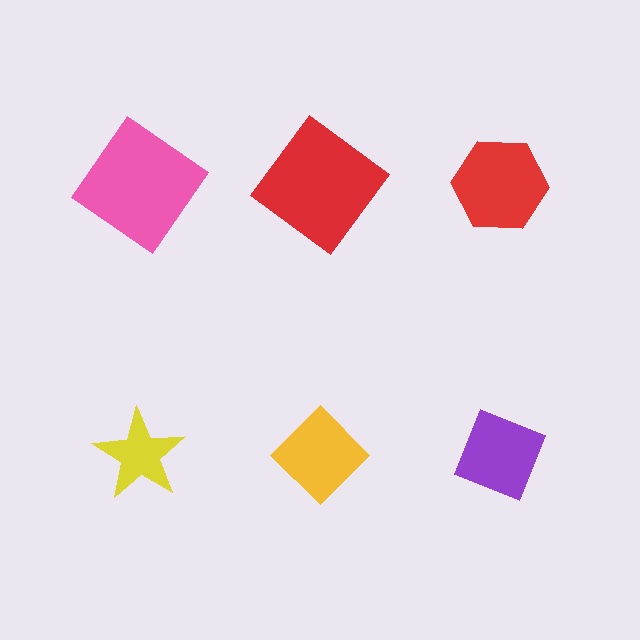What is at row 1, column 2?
A red diamond.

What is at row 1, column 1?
A pink diamond.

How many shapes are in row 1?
3 shapes.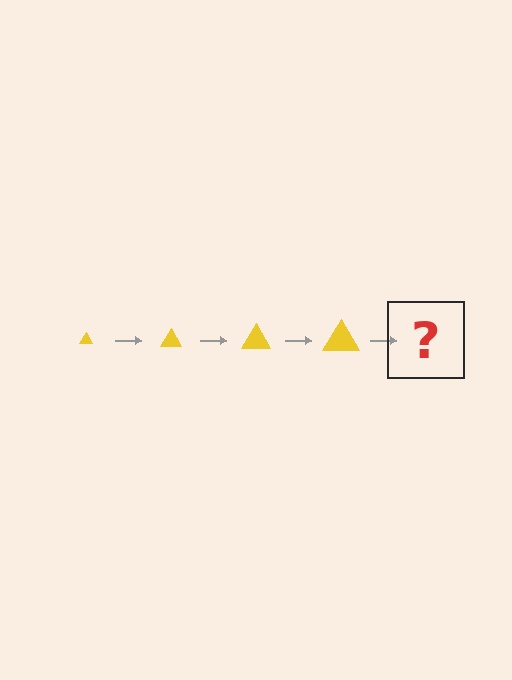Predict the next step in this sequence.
The next step is a yellow triangle, larger than the previous one.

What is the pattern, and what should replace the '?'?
The pattern is that the triangle gets progressively larger each step. The '?' should be a yellow triangle, larger than the previous one.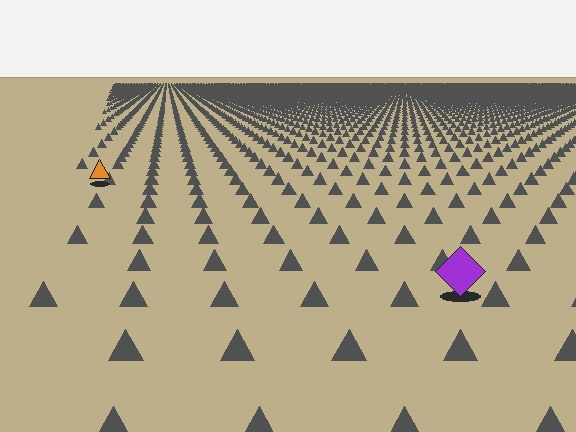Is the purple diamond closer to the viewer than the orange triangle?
Yes. The purple diamond is closer — you can tell from the texture gradient: the ground texture is coarser near it.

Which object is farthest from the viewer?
The orange triangle is farthest from the viewer. It appears smaller and the ground texture around it is denser.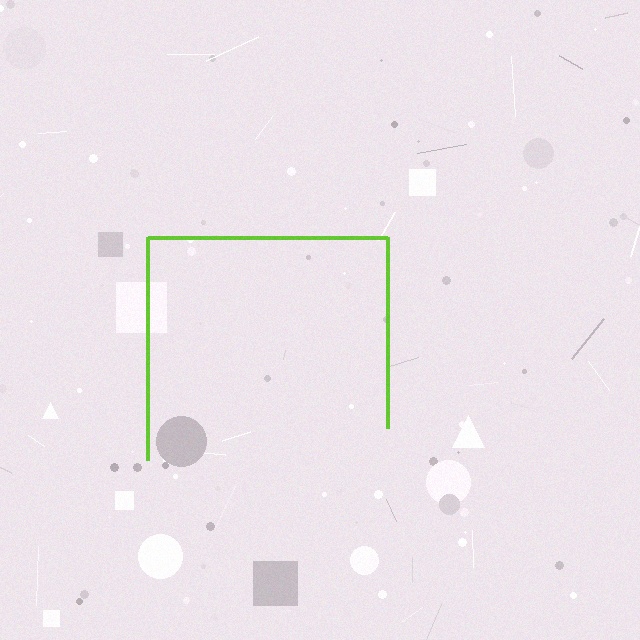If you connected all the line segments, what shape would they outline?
They would outline a square.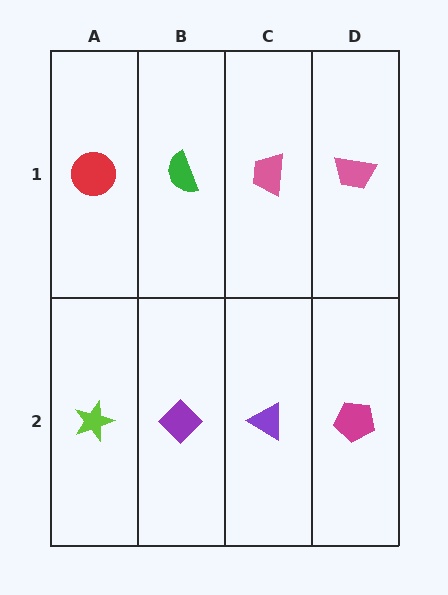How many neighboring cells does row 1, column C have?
3.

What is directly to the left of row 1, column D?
A pink trapezoid.